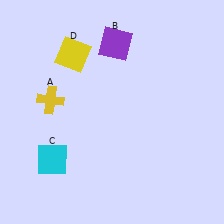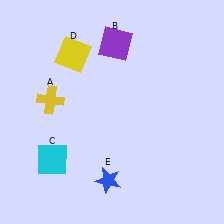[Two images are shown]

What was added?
A blue star (E) was added in Image 2.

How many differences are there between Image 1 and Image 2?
There is 1 difference between the two images.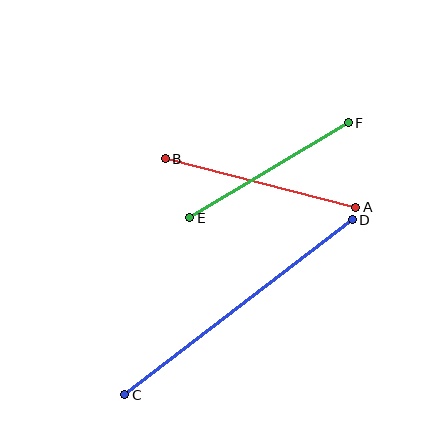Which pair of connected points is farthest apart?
Points C and D are farthest apart.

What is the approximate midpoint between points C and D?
The midpoint is at approximately (238, 307) pixels.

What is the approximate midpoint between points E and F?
The midpoint is at approximately (269, 170) pixels.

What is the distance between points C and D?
The distance is approximately 287 pixels.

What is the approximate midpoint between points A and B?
The midpoint is at approximately (261, 183) pixels.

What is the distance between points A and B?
The distance is approximately 196 pixels.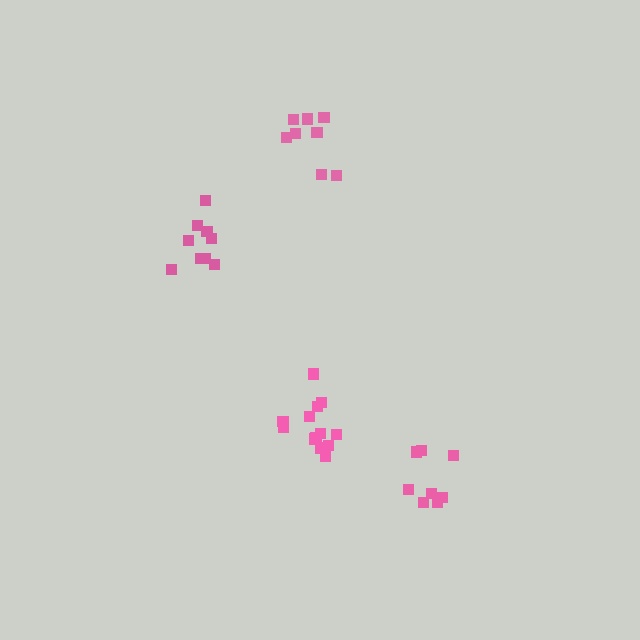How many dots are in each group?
Group 1: 8 dots, Group 2: 10 dots, Group 3: 13 dots, Group 4: 8 dots (39 total).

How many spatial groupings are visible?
There are 4 spatial groupings.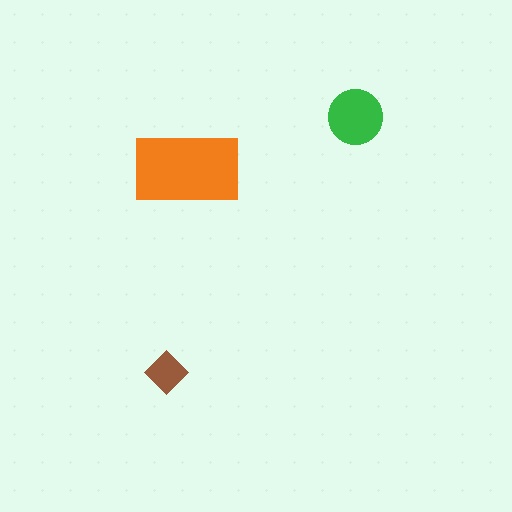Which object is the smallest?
The brown diamond.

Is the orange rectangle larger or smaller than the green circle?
Larger.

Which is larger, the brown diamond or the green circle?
The green circle.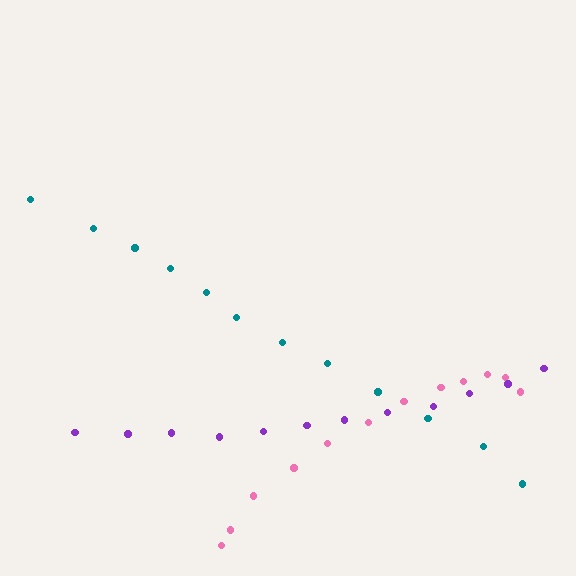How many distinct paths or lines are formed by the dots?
There are 3 distinct paths.